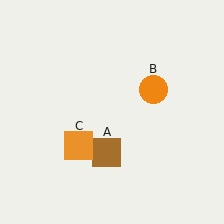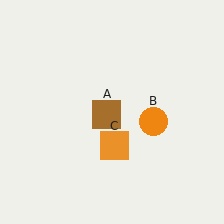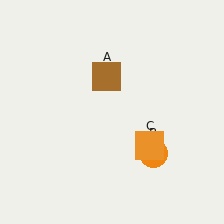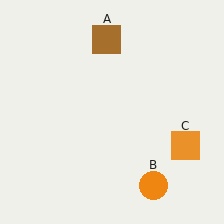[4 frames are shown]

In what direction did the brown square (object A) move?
The brown square (object A) moved up.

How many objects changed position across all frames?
3 objects changed position: brown square (object A), orange circle (object B), orange square (object C).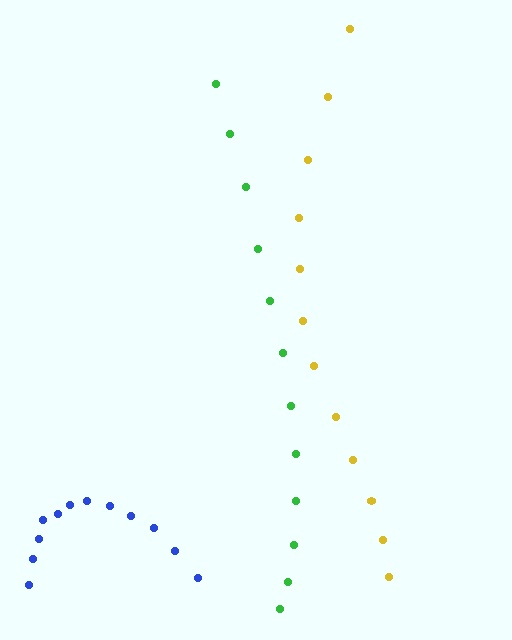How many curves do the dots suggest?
There are 3 distinct paths.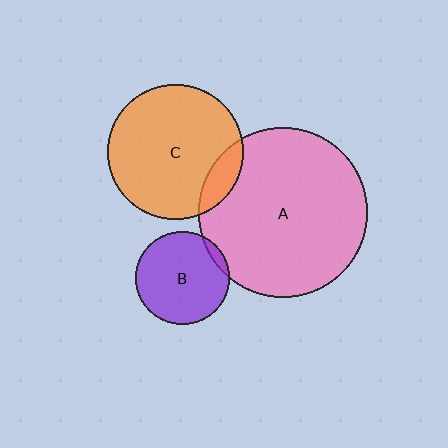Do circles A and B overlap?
Yes.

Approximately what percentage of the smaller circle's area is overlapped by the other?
Approximately 5%.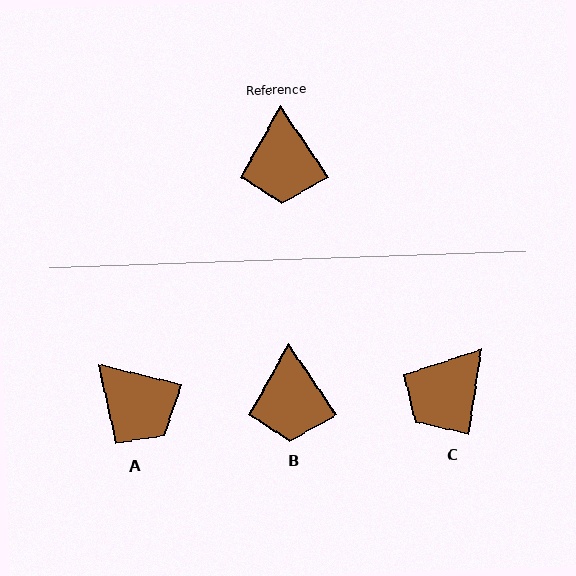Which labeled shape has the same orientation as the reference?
B.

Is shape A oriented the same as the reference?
No, it is off by about 42 degrees.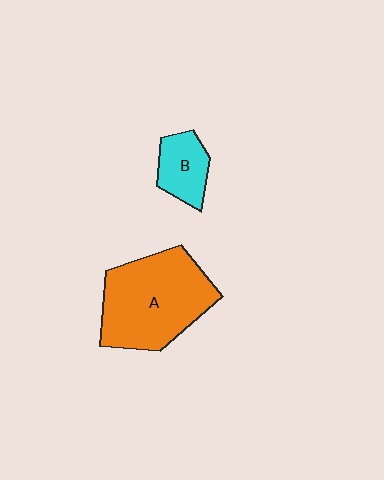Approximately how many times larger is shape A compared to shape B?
Approximately 2.8 times.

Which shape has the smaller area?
Shape B (cyan).